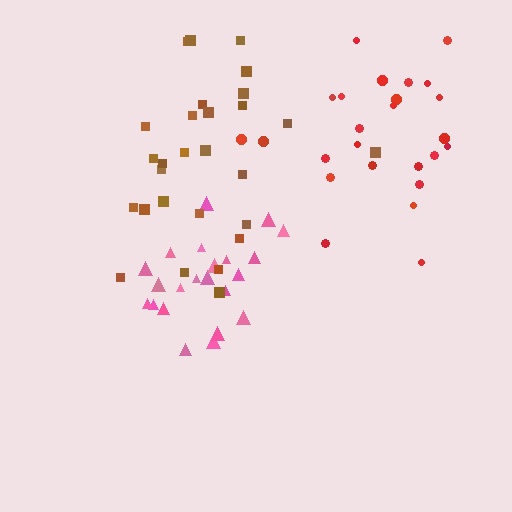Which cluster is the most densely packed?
Pink.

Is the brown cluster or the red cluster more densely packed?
Red.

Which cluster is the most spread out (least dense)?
Brown.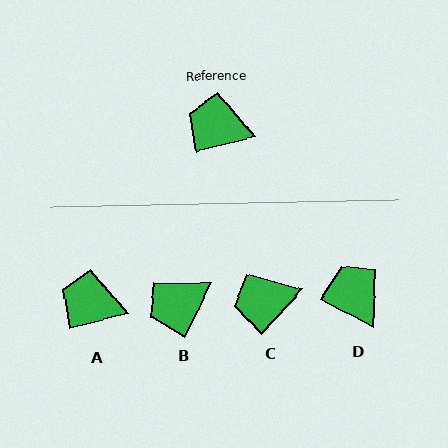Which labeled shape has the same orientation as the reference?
A.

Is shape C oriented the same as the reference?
No, it is off by about 34 degrees.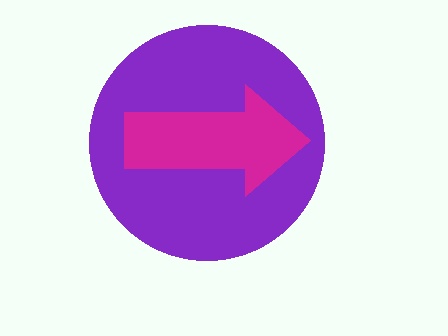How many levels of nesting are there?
2.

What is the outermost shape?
The purple circle.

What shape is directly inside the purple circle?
The magenta arrow.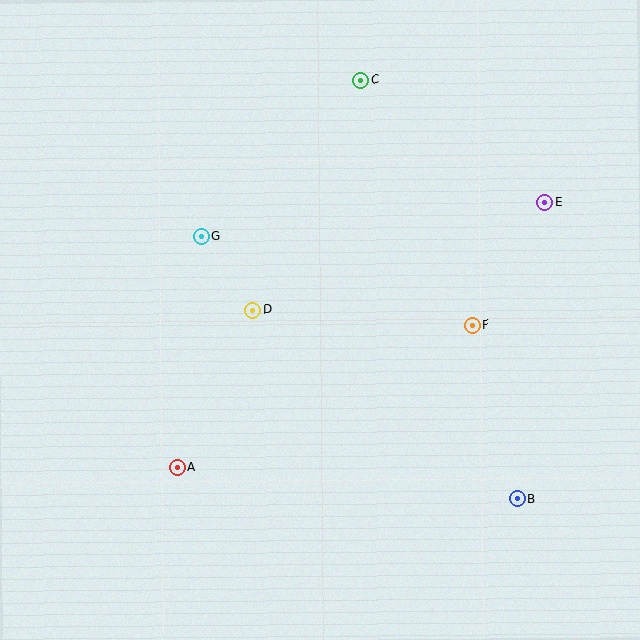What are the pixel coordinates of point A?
Point A is at (177, 468).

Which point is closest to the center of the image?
Point D at (253, 310) is closest to the center.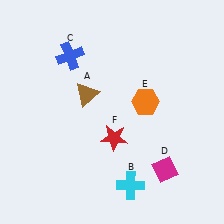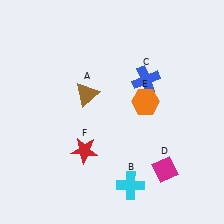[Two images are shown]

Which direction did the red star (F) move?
The red star (F) moved left.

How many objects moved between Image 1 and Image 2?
2 objects moved between the two images.